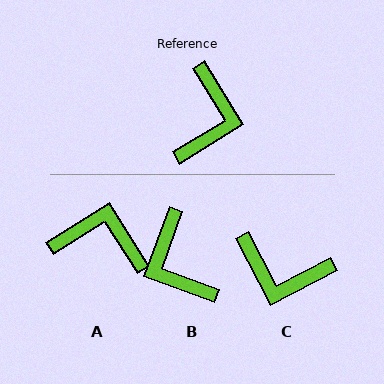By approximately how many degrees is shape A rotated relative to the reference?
Approximately 91 degrees counter-clockwise.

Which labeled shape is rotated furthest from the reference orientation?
B, about 141 degrees away.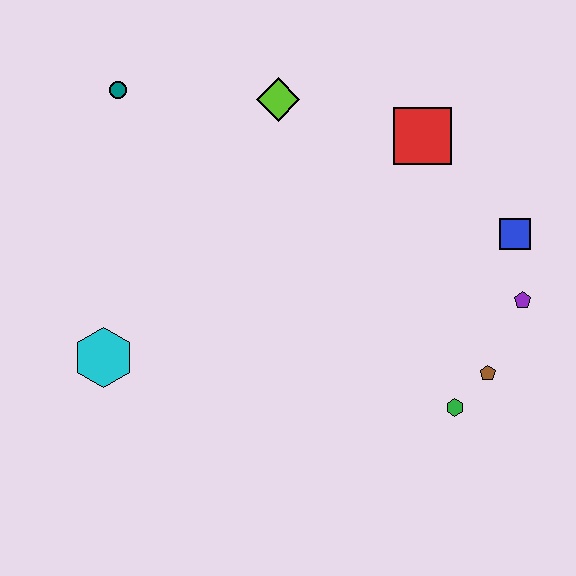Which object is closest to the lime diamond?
The red square is closest to the lime diamond.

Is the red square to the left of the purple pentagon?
Yes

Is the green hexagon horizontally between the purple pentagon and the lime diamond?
Yes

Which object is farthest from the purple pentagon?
The teal circle is farthest from the purple pentagon.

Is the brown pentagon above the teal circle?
No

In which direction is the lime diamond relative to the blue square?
The lime diamond is to the left of the blue square.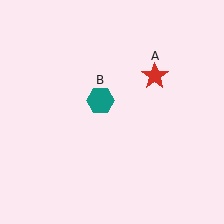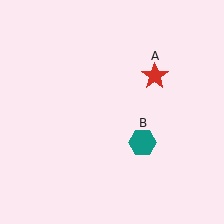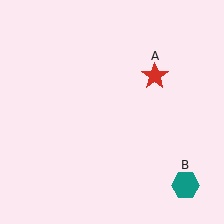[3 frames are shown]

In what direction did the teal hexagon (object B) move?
The teal hexagon (object B) moved down and to the right.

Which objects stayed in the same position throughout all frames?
Red star (object A) remained stationary.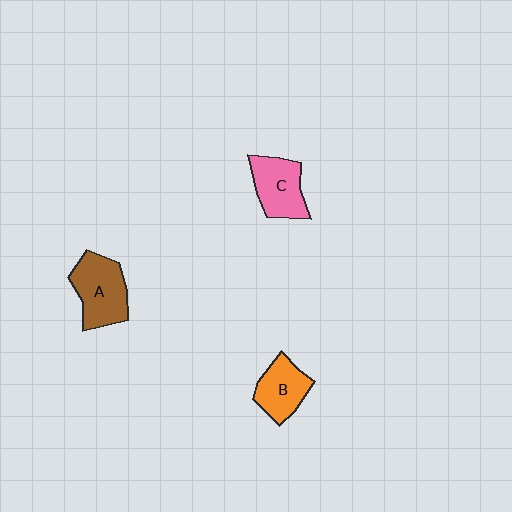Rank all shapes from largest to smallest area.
From largest to smallest: A (brown), C (pink), B (orange).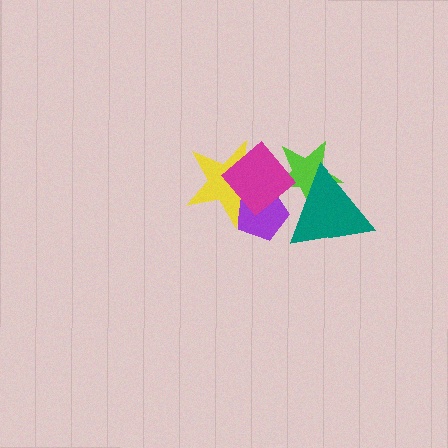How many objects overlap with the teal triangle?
3 objects overlap with the teal triangle.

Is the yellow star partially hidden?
Yes, it is partially covered by another shape.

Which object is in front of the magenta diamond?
The teal triangle is in front of the magenta diamond.